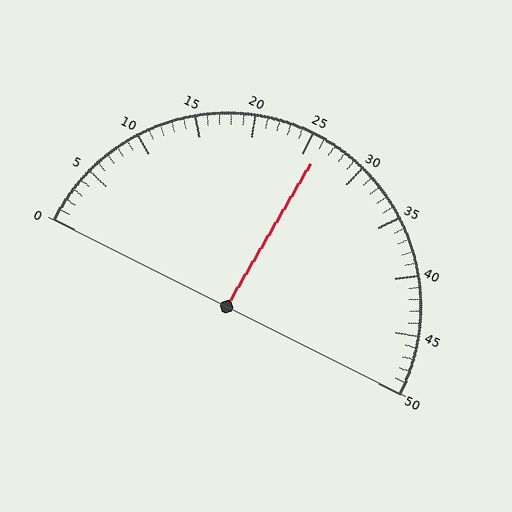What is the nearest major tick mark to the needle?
The nearest major tick mark is 25.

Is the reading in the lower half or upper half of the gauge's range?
The reading is in the upper half of the range (0 to 50).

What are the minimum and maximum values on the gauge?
The gauge ranges from 0 to 50.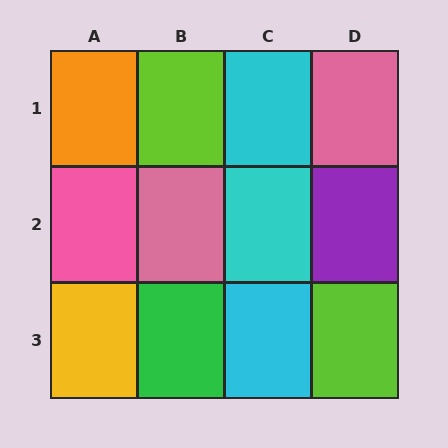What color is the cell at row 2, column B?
Pink.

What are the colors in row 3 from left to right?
Yellow, green, cyan, lime.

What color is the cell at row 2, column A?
Pink.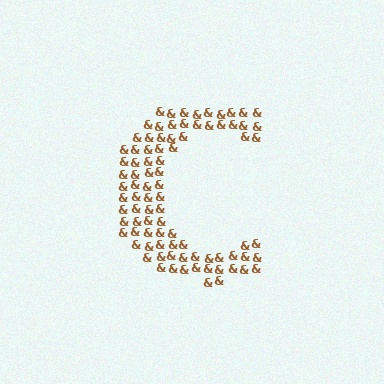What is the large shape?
The large shape is the letter C.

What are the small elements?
The small elements are ampersands.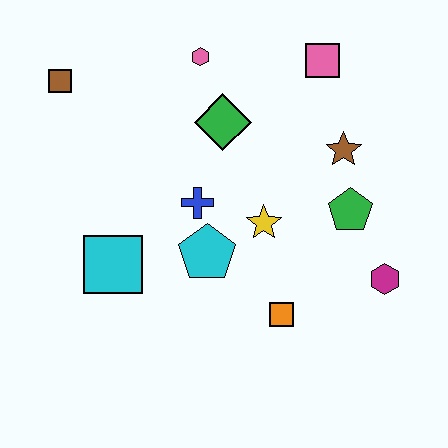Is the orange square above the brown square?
No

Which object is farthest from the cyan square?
The pink square is farthest from the cyan square.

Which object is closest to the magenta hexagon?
The green pentagon is closest to the magenta hexagon.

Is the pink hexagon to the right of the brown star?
No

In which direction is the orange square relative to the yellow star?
The orange square is below the yellow star.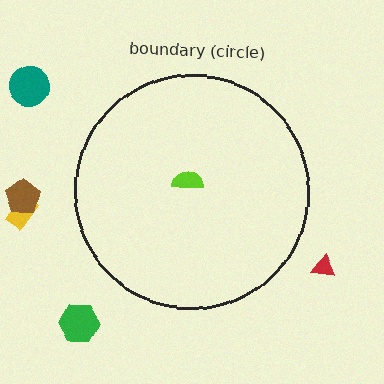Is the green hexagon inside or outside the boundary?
Outside.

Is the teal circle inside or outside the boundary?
Outside.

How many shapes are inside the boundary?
1 inside, 5 outside.